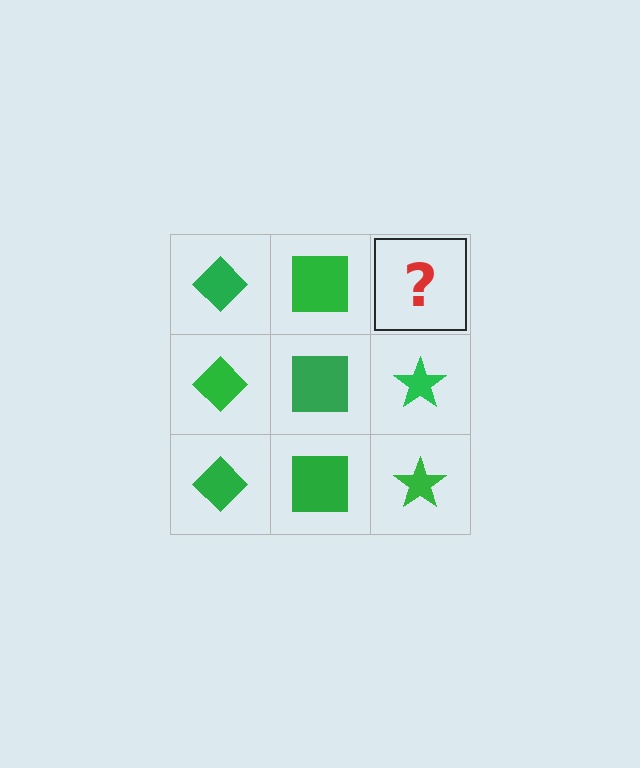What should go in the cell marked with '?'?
The missing cell should contain a green star.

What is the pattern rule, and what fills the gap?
The rule is that each column has a consistent shape. The gap should be filled with a green star.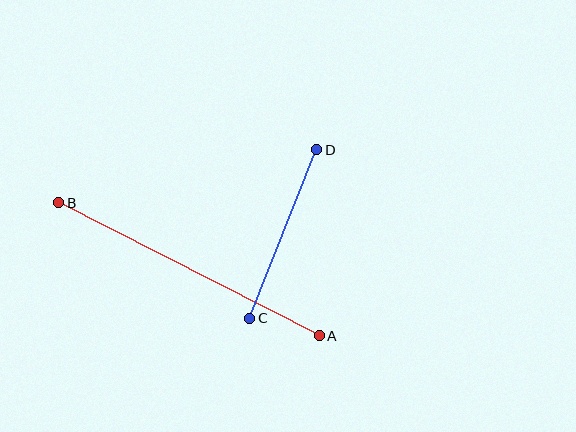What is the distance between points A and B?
The distance is approximately 292 pixels.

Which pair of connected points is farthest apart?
Points A and B are farthest apart.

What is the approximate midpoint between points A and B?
The midpoint is at approximately (189, 269) pixels.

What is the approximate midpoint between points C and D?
The midpoint is at approximately (283, 234) pixels.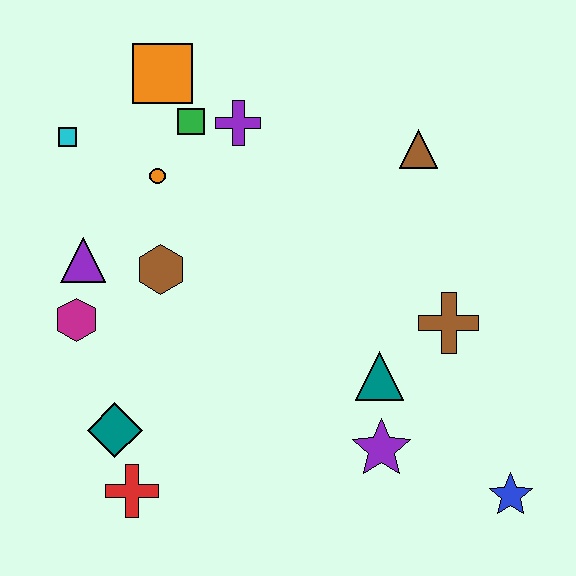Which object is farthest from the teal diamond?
The brown triangle is farthest from the teal diamond.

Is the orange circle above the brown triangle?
No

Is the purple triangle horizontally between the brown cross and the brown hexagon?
No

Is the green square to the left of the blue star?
Yes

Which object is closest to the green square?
The purple cross is closest to the green square.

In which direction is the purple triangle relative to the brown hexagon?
The purple triangle is to the left of the brown hexagon.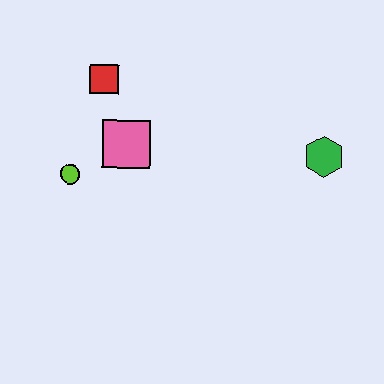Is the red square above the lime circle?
Yes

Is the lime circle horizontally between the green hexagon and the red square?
No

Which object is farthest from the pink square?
The green hexagon is farthest from the pink square.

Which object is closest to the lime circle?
The pink square is closest to the lime circle.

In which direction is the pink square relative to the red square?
The pink square is below the red square.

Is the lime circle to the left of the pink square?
Yes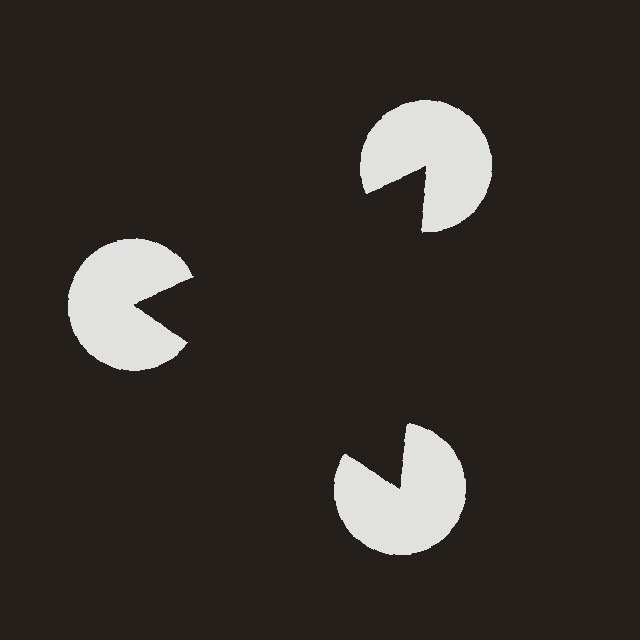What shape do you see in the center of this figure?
An illusory triangle — its edges are inferred from the aligned wedge cuts in the pac-man discs, not physically drawn.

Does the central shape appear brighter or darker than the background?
It typically appears slightly darker than the background, even though no actual brightness change is drawn.